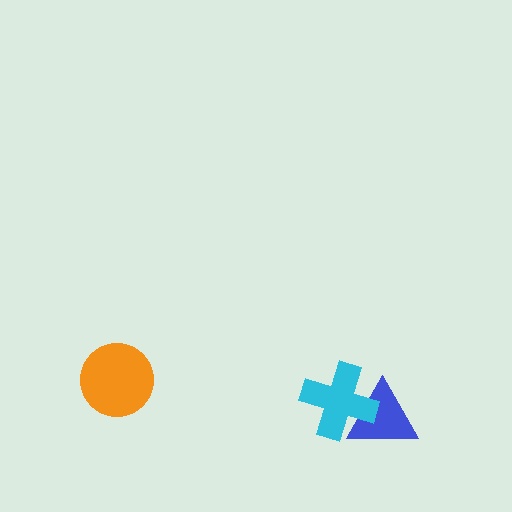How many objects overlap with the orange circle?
0 objects overlap with the orange circle.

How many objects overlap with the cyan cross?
1 object overlaps with the cyan cross.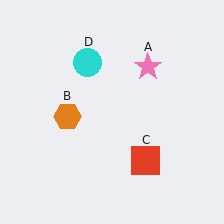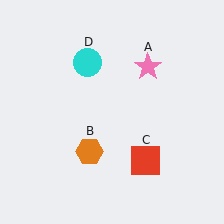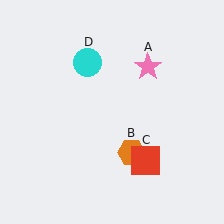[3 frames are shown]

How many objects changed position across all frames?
1 object changed position: orange hexagon (object B).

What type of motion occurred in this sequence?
The orange hexagon (object B) rotated counterclockwise around the center of the scene.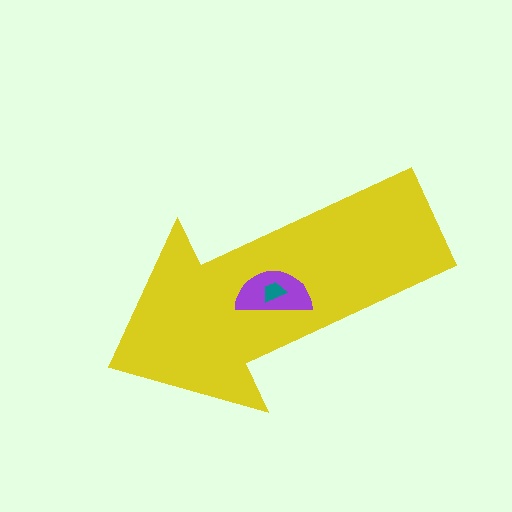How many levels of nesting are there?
3.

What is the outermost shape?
The yellow arrow.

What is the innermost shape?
The teal trapezoid.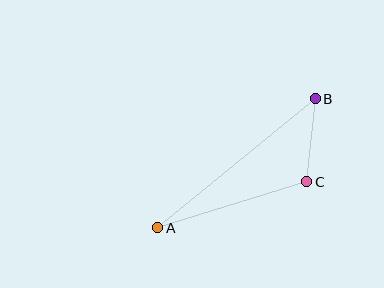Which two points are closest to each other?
Points B and C are closest to each other.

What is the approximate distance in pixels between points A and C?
The distance between A and C is approximately 156 pixels.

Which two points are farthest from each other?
Points A and B are farthest from each other.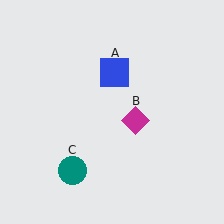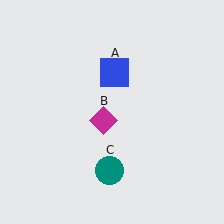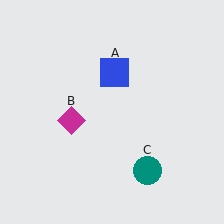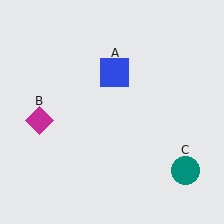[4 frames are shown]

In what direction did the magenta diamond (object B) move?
The magenta diamond (object B) moved left.